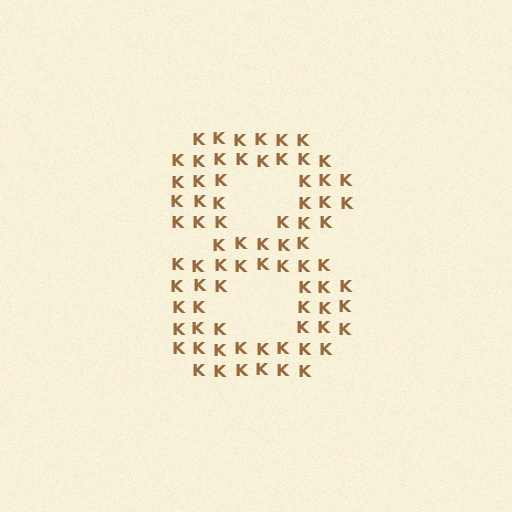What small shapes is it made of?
It is made of small letter K's.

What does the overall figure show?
The overall figure shows the digit 8.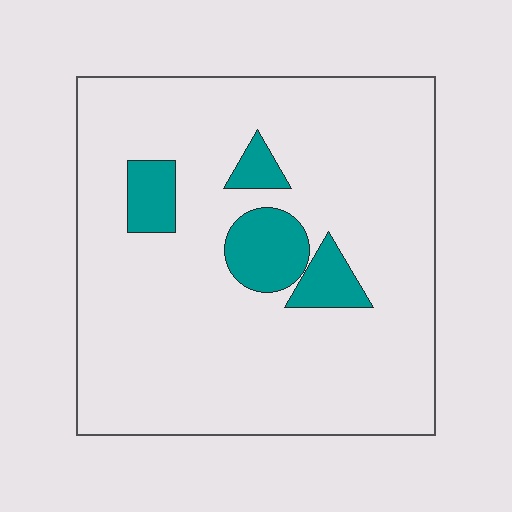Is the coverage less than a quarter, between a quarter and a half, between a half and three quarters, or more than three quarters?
Less than a quarter.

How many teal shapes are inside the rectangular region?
4.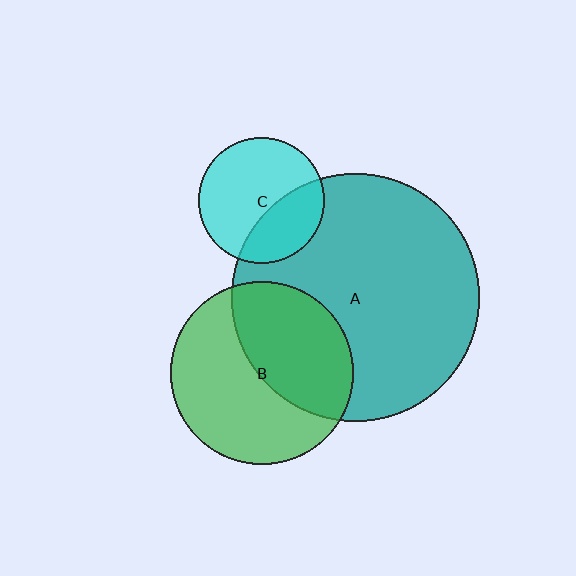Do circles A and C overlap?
Yes.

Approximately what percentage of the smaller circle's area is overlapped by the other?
Approximately 35%.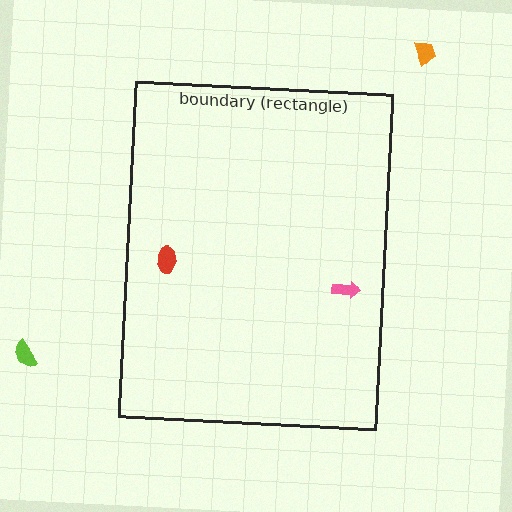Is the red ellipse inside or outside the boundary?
Inside.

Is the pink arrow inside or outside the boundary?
Inside.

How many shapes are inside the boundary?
2 inside, 2 outside.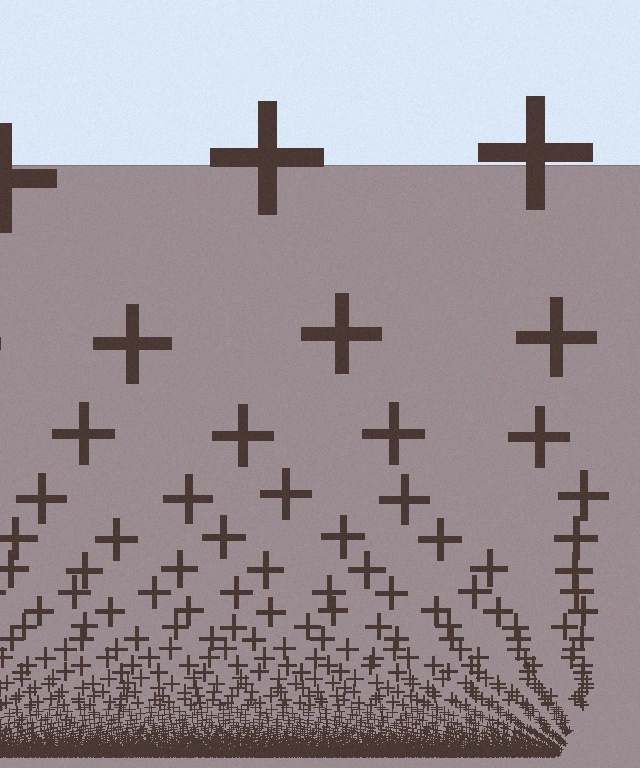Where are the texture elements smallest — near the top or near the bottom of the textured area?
Near the bottom.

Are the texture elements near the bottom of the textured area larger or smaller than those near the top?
Smaller. The gradient is inverted — elements near the bottom are smaller and denser.